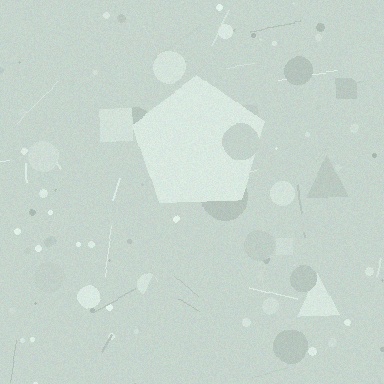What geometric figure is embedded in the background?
A pentagon is embedded in the background.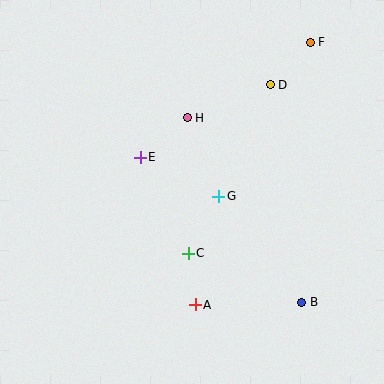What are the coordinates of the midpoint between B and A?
The midpoint between B and A is at (249, 304).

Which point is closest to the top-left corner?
Point E is closest to the top-left corner.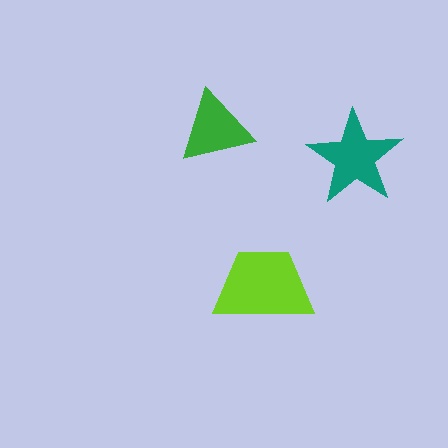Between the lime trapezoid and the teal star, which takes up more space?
The lime trapezoid.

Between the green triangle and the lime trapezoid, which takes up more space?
The lime trapezoid.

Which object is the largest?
The lime trapezoid.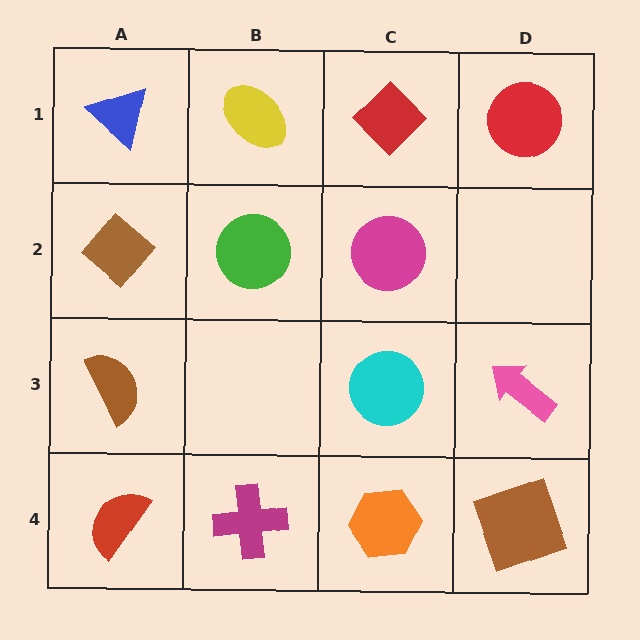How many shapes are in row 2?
3 shapes.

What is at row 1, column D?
A red circle.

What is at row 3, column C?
A cyan circle.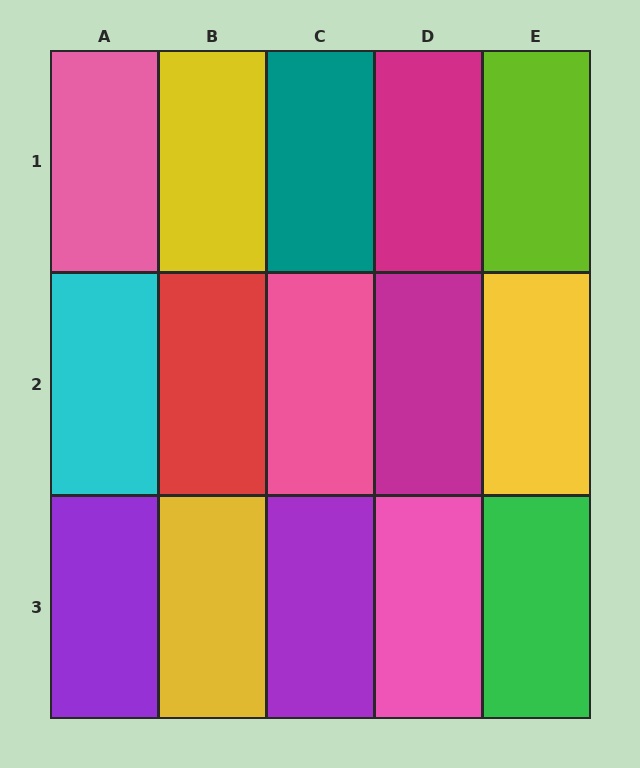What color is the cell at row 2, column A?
Cyan.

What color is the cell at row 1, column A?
Pink.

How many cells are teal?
1 cell is teal.